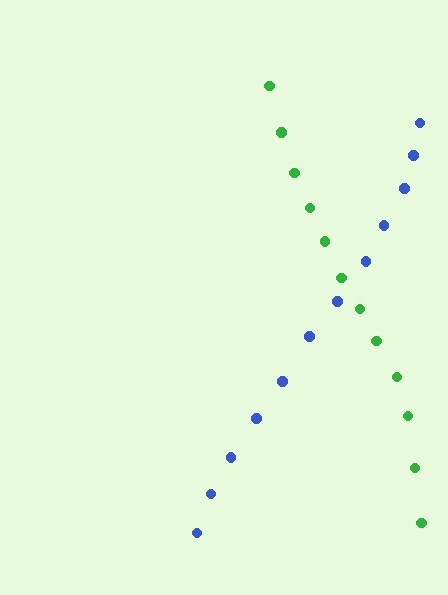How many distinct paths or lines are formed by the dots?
There are 2 distinct paths.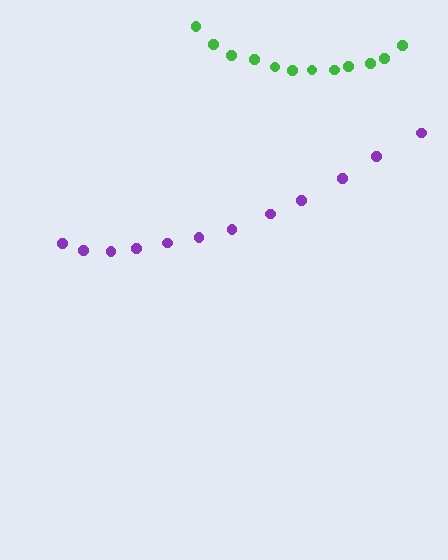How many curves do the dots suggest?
There are 2 distinct paths.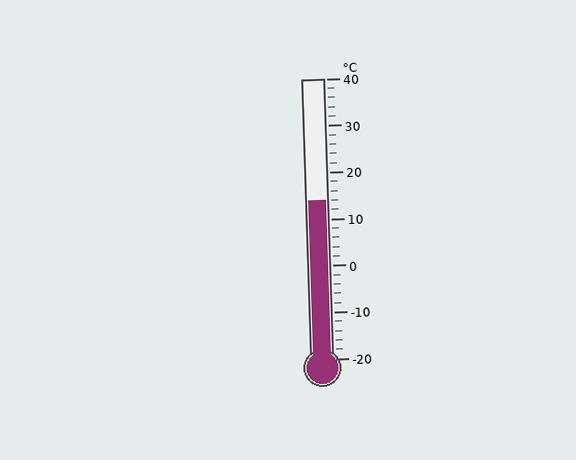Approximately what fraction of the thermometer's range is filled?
The thermometer is filled to approximately 55% of its range.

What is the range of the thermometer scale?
The thermometer scale ranges from -20°C to 40°C.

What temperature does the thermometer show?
The thermometer shows approximately 14°C.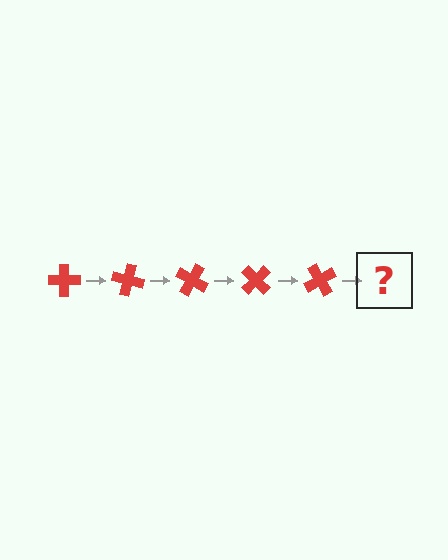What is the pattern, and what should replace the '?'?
The pattern is that the cross rotates 15 degrees each step. The '?' should be a red cross rotated 75 degrees.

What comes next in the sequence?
The next element should be a red cross rotated 75 degrees.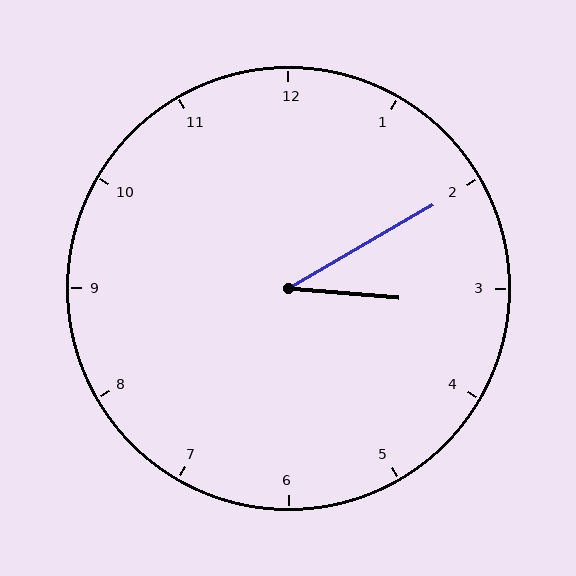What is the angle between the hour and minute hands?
Approximately 35 degrees.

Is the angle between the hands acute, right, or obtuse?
It is acute.